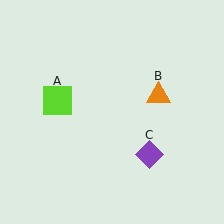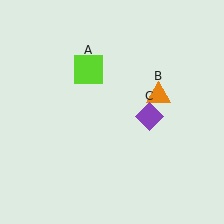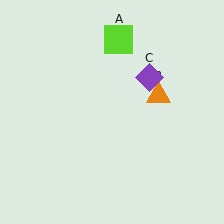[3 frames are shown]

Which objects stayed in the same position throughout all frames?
Orange triangle (object B) remained stationary.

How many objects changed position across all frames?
2 objects changed position: lime square (object A), purple diamond (object C).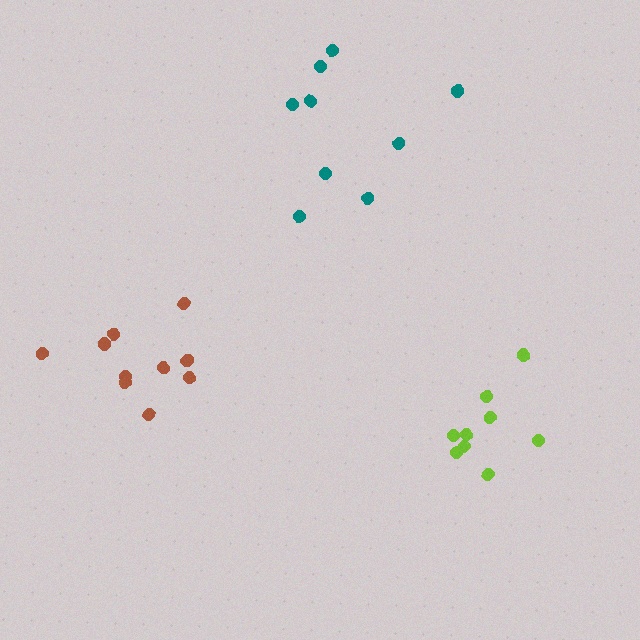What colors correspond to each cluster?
The clusters are colored: lime, brown, teal.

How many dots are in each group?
Group 1: 9 dots, Group 2: 10 dots, Group 3: 9 dots (28 total).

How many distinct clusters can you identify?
There are 3 distinct clusters.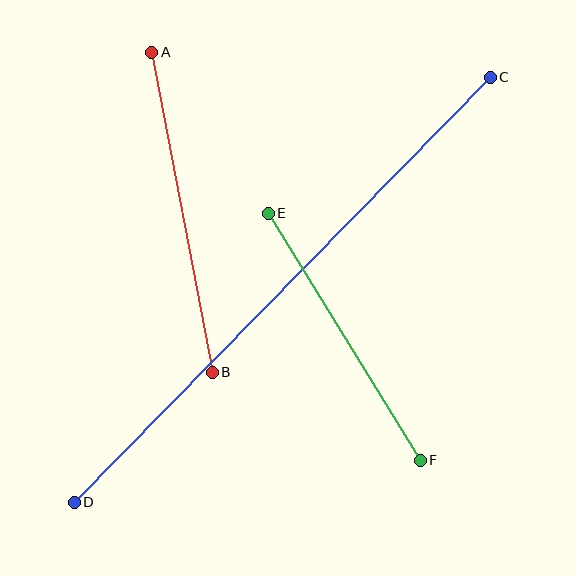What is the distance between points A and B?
The distance is approximately 326 pixels.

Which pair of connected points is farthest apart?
Points C and D are farthest apart.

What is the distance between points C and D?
The distance is approximately 595 pixels.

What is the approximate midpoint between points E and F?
The midpoint is at approximately (344, 337) pixels.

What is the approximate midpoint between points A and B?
The midpoint is at approximately (182, 212) pixels.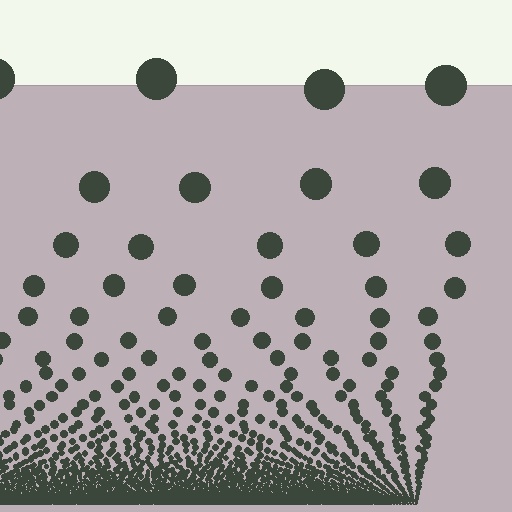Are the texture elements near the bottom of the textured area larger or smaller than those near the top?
Smaller. The gradient is inverted — elements near the bottom are smaller and denser.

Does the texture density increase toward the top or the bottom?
Density increases toward the bottom.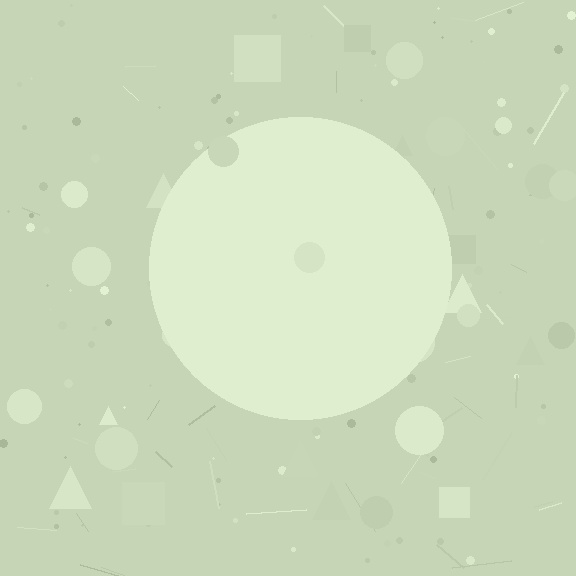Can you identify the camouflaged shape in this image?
The camouflaged shape is a circle.